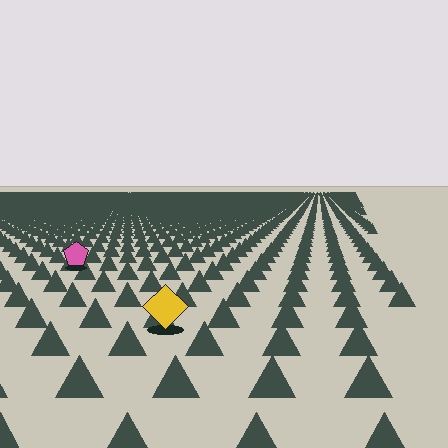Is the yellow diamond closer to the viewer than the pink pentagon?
Yes. The yellow diamond is closer — you can tell from the texture gradient: the ground texture is coarser near it.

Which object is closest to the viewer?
The yellow diamond is closest. The texture marks near it are larger and more spread out.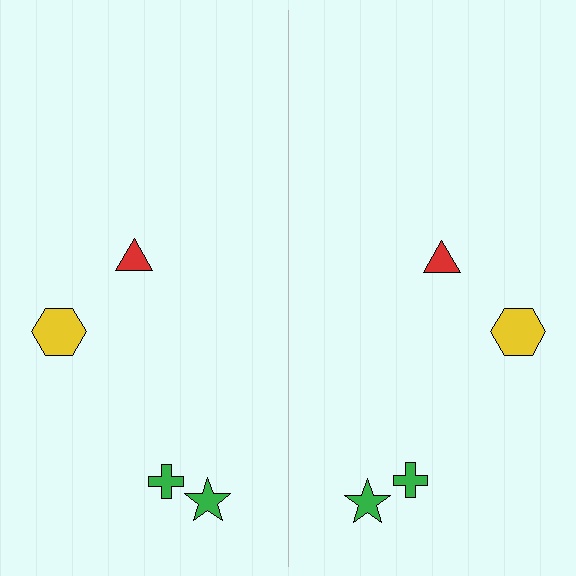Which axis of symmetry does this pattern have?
The pattern has a vertical axis of symmetry running through the center of the image.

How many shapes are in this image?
There are 8 shapes in this image.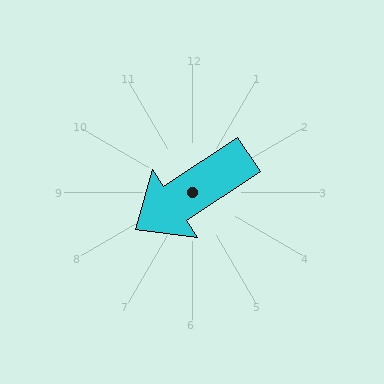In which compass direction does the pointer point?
Southwest.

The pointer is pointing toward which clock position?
Roughly 8 o'clock.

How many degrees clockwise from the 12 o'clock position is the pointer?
Approximately 237 degrees.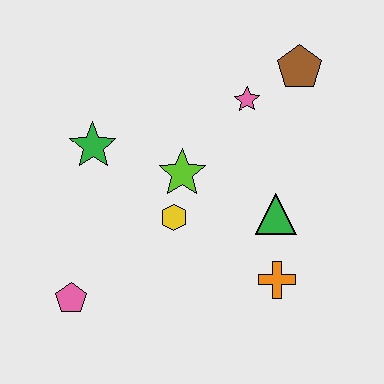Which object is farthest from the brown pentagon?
The pink pentagon is farthest from the brown pentagon.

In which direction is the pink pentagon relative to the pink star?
The pink pentagon is below the pink star.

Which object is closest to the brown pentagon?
The pink star is closest to the brown pentagon.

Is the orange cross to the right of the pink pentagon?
Yes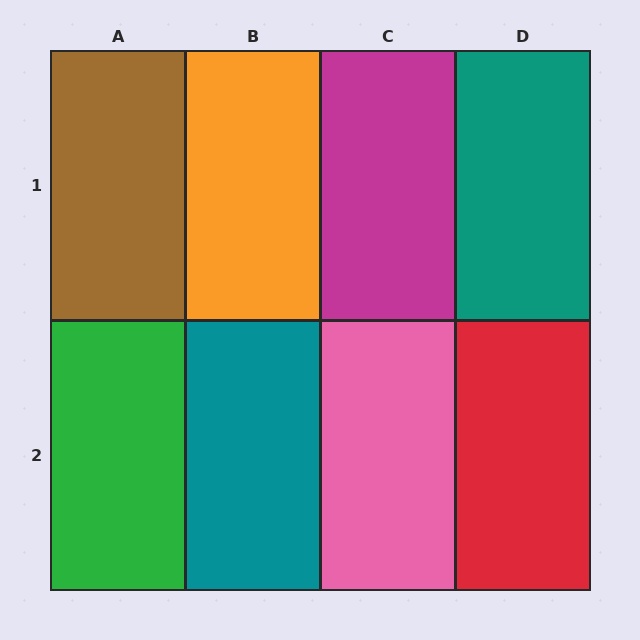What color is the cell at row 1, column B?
Orange.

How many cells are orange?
1 cell is orange.